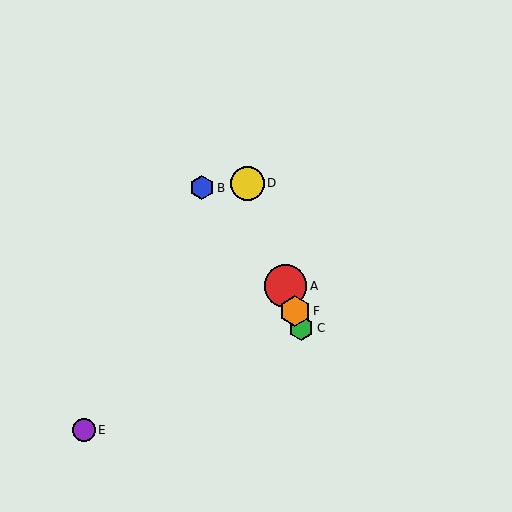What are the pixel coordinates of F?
Object F is at (295, 311).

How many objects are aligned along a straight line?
4 objects (A, C, D, F) are aligned along a straight line.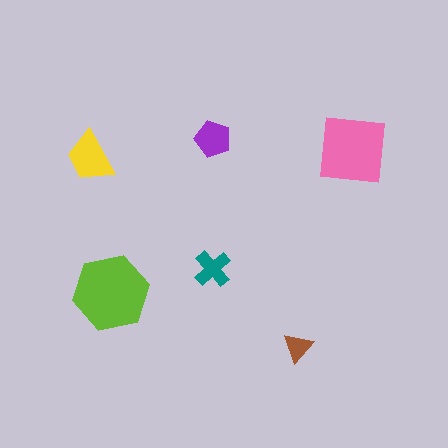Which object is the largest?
The lime hexagon.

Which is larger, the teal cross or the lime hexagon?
The lime hexagon.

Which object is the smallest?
The brown triangle.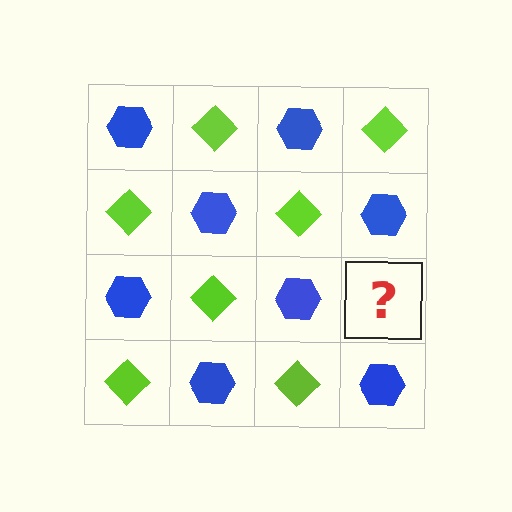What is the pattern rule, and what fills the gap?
The rule is that it alternates blue hexagon and lime diamond in a checkerboard pattern. The gap should be filled with a lime diamond.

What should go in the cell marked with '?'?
The missing cell should contain a lime diamond.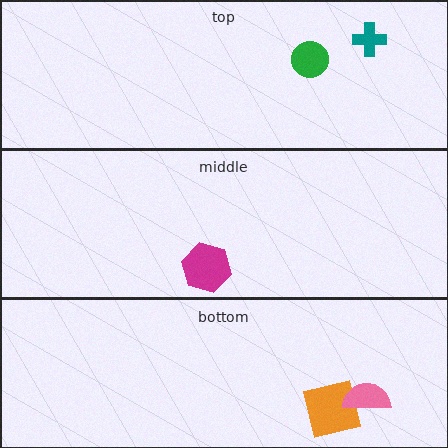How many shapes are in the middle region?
1.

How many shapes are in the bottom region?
2.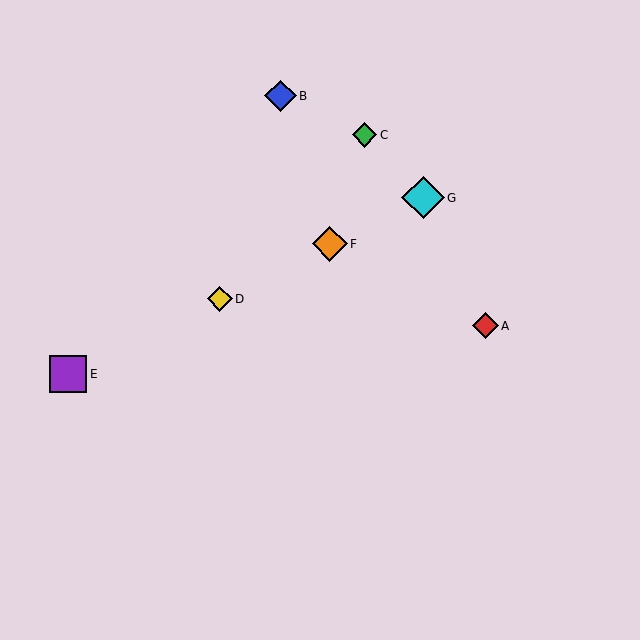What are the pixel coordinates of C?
Object C is at (364, 135).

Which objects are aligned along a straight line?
Objects D, E, F, G are aligned along a straight line.